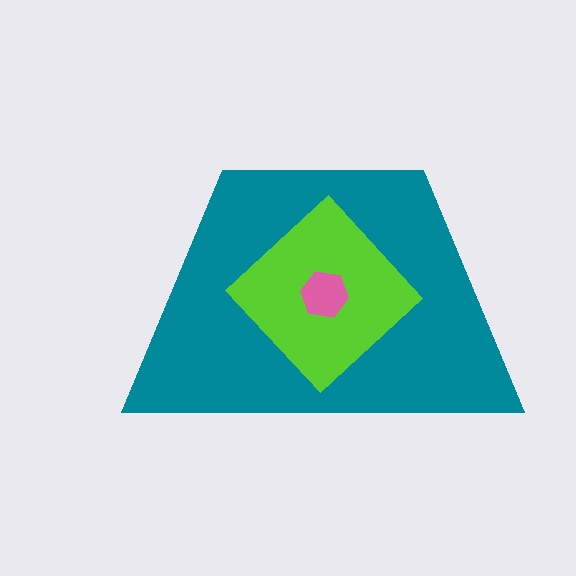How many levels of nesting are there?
3.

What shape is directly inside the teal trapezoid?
The lime diamond.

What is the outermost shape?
The teal trapezoid.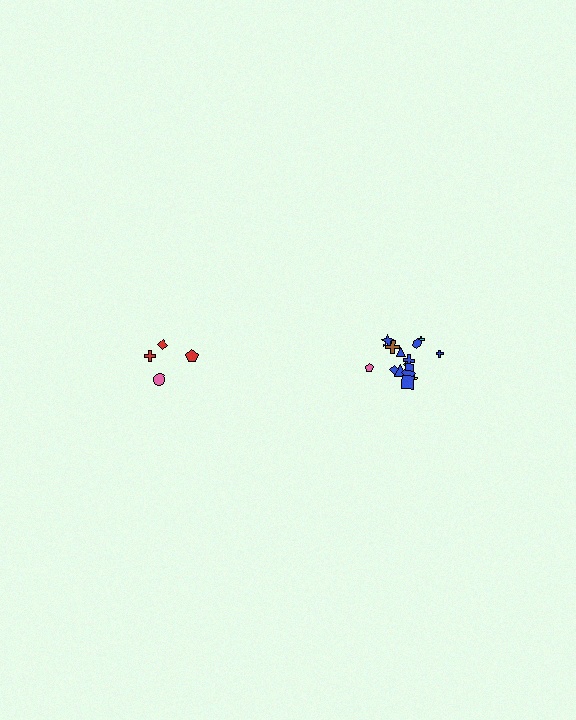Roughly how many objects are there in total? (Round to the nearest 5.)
Roughly 20 objects in total.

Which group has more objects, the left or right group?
The right group.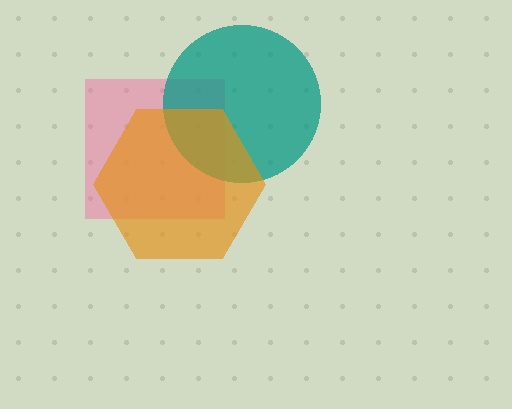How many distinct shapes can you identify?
There are 3 distinct shapes: a pink square, a teal circle, an orange hexagon.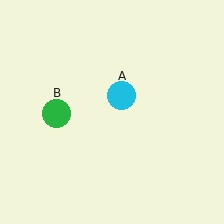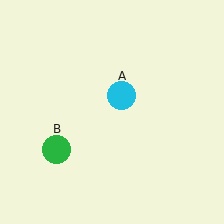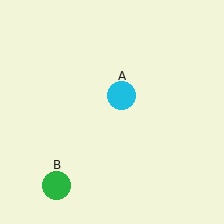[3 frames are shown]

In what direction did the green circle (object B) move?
The green circle (object B) moved down.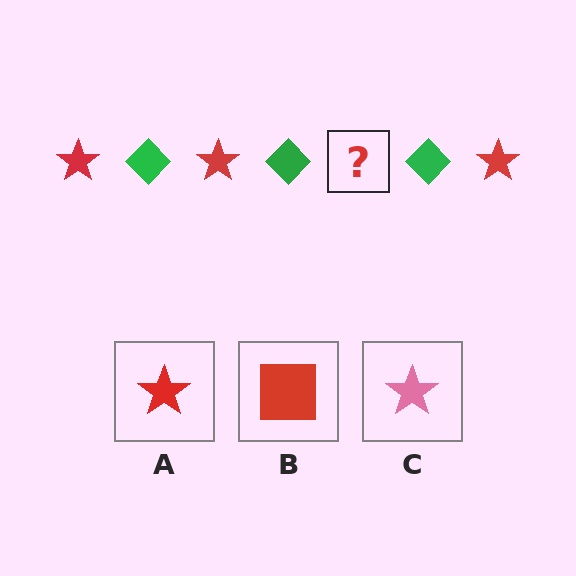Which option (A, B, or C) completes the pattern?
A.